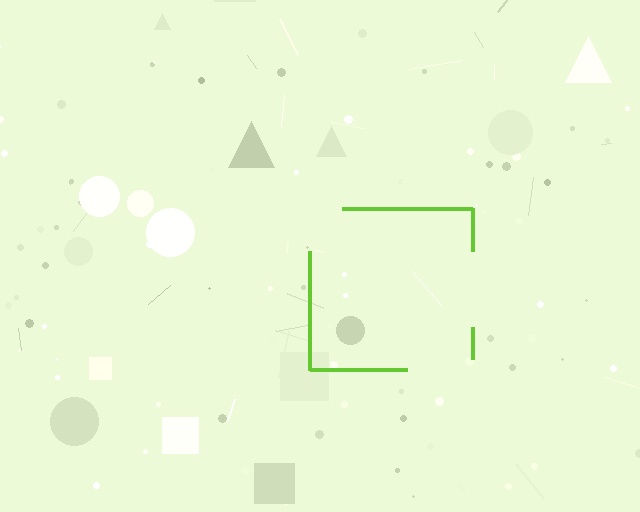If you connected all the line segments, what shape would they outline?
They would outline a square.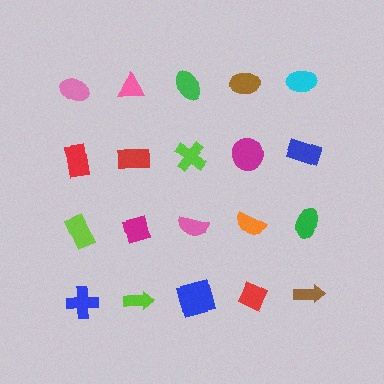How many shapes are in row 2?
5 shapes.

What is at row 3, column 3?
A pink semicircle.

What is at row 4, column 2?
A lime arrow.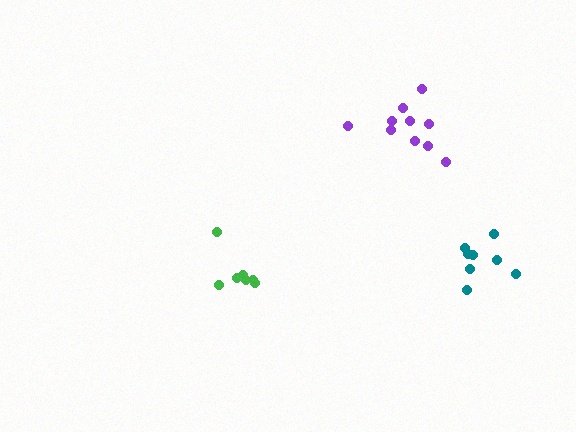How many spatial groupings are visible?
There are 3 spatial groupings.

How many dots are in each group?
Group 1: 10 dots, Group 2: 7 dots, Group 3: 8 dots (25 total).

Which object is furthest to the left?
The green cluster is leftmost.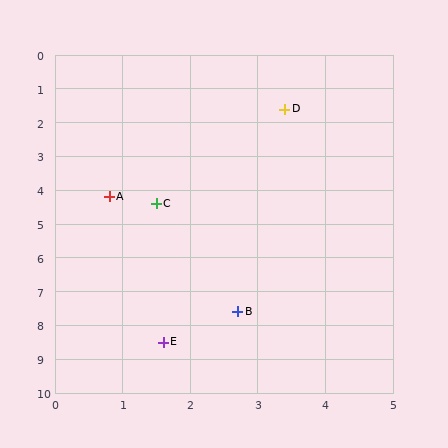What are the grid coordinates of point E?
Point E is at approximately (1.6, 8.5).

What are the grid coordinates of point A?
Point A is at approximately (0.8, 4.2).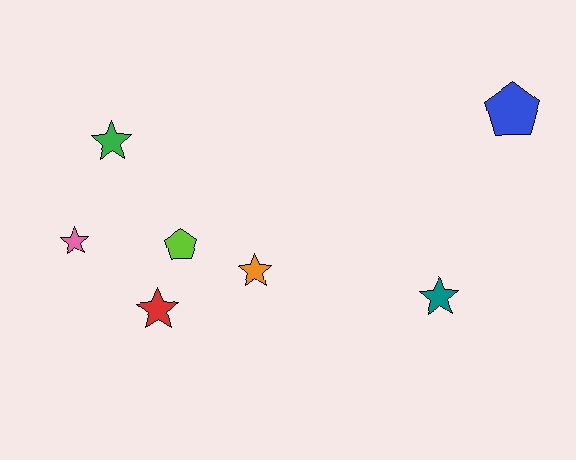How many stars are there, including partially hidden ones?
There are 5 stars.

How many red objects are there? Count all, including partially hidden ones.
There is 1 red object.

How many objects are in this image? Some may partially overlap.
There are 7 objects.